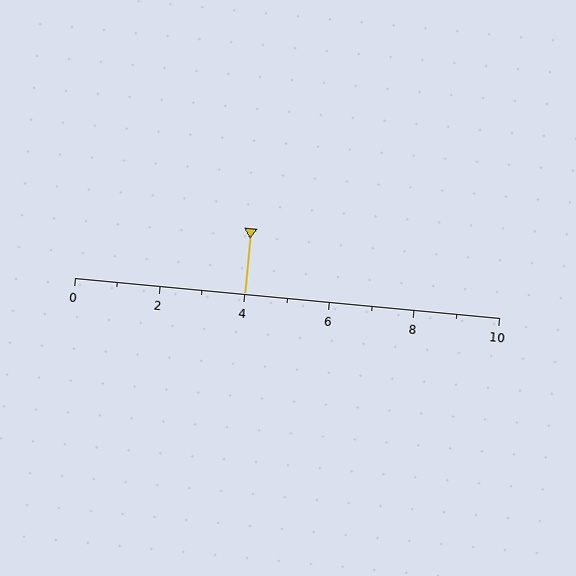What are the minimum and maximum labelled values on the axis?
The axis runs from 0 to 10.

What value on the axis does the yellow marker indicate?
The marker indicates approximately 4.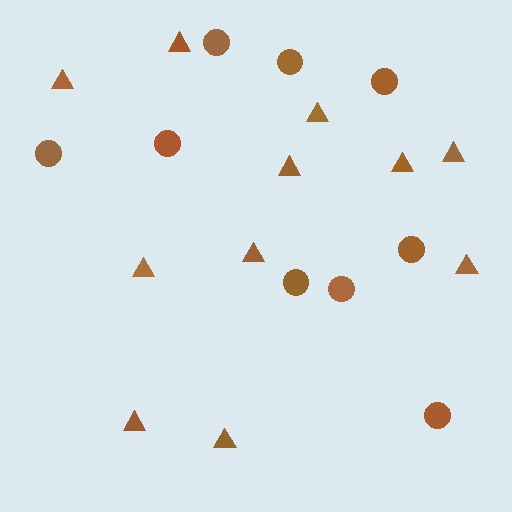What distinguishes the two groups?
There are 2 groups: one group of triangles (11) and one group of circles (9).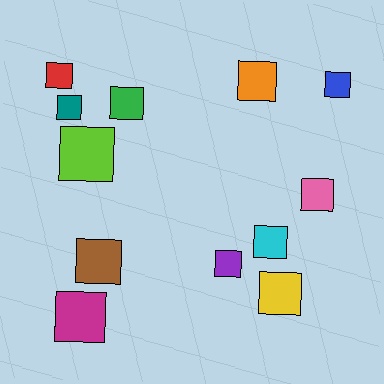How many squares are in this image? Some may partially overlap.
There are 12 squares.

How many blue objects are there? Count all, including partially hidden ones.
There is 1 blue object.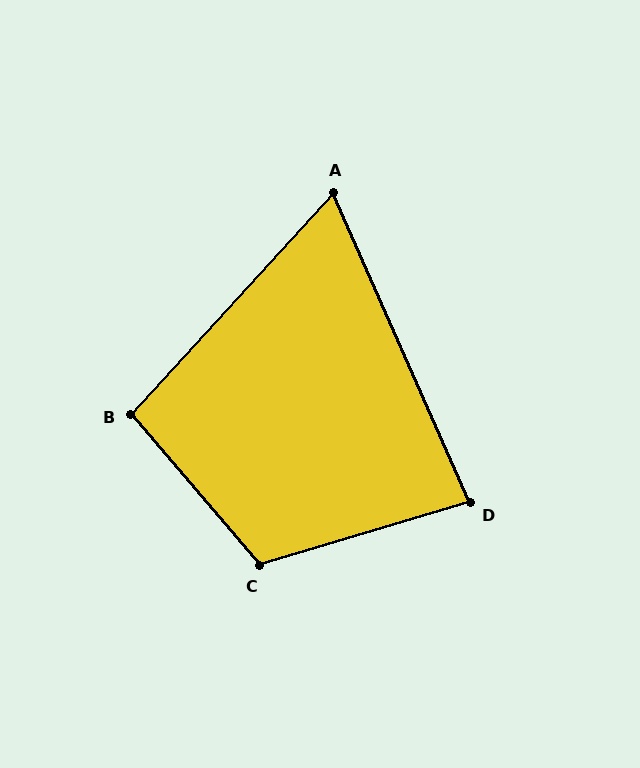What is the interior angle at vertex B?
Approximately 97 degrees (obtuse).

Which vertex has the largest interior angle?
C, at approximately 114 degrees.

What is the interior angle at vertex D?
Approximately 83 degrees (acute).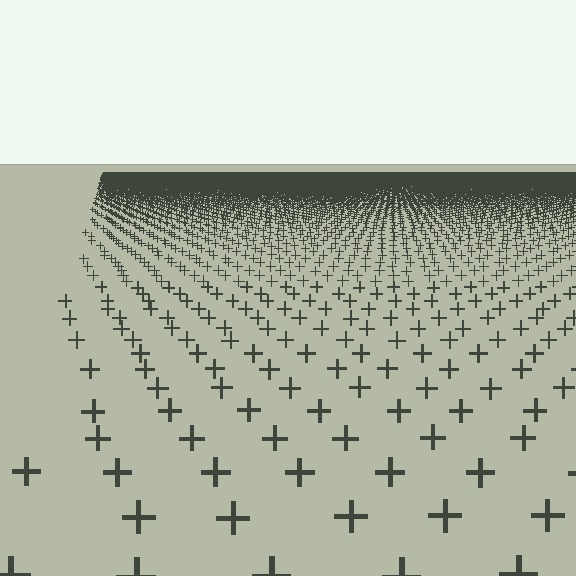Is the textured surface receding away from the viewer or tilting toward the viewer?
The surface is receding away from the viewer. Texture elements get smaller and denser toward the top.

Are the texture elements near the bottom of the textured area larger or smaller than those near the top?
Larger. Near the bottom, elements are closer to the viewer and appear at a bigger on-screen size.